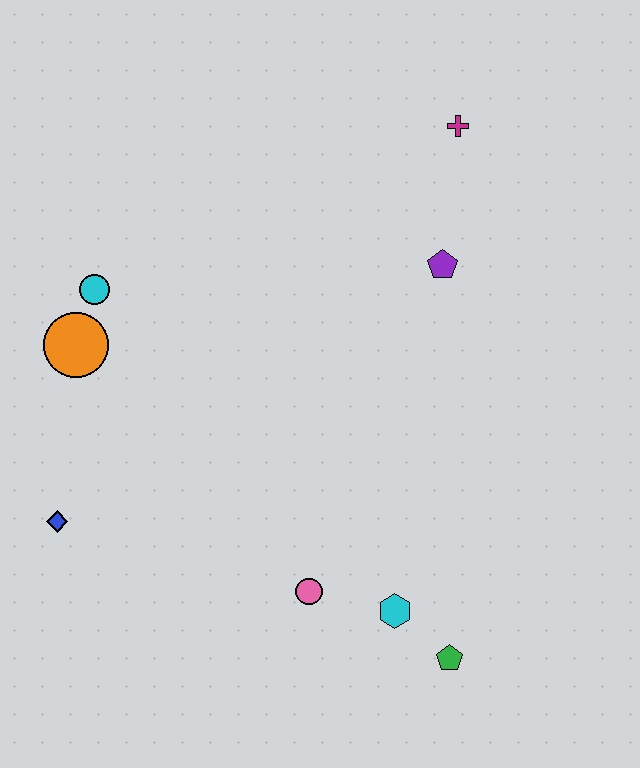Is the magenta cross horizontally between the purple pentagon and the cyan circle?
No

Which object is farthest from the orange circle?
The green pentagon is farthest from the orange circle.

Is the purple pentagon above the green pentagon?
Yes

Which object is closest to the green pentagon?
The cyan hexagon is closest to the green pentagon.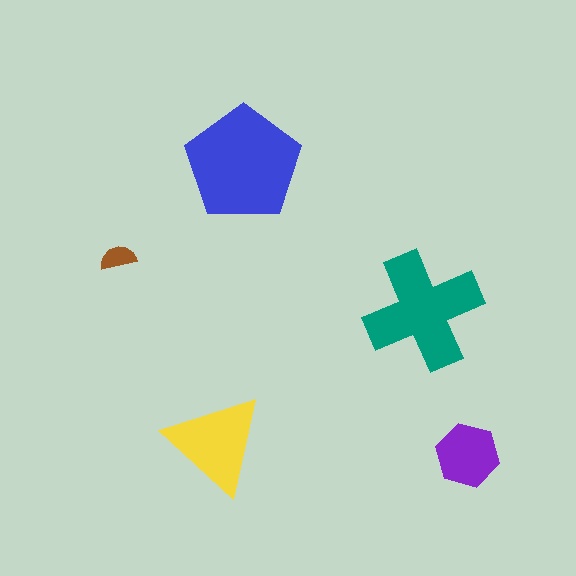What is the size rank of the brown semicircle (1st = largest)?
5th.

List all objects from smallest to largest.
The brown semicircle, the purple hexagon, the yellow triangle, the teal cross, the blue pentagon.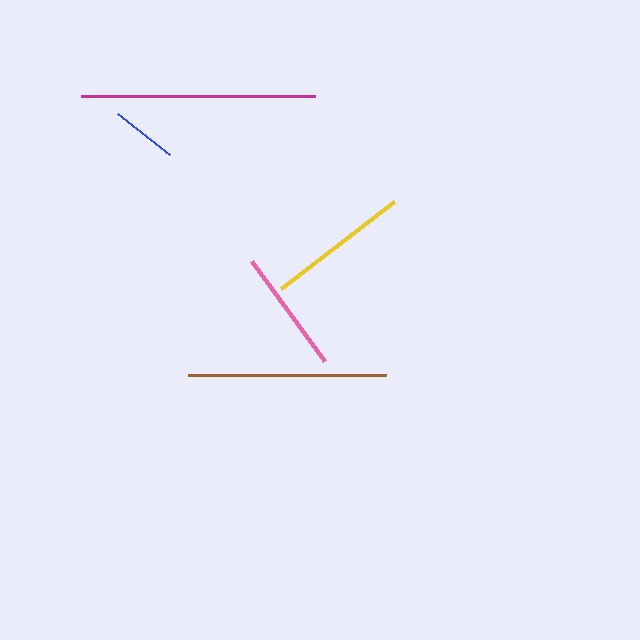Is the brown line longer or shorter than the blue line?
The brown line is longer than the blue line.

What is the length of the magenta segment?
The magenta segment is approximately 235 pixels long.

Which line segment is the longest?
The magenta line is the longest at approximately 235 pixels.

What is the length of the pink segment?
The pink segment is approximately 124 pixels long.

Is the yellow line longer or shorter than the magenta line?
The magenta line is longer than the yellow line.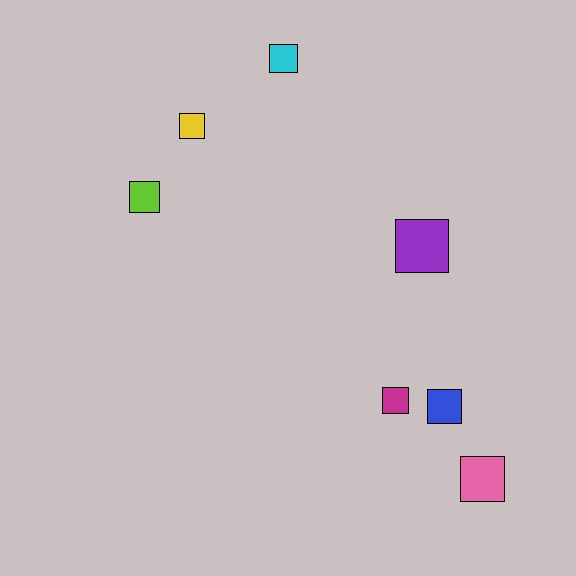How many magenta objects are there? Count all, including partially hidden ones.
There is 1 magenta object.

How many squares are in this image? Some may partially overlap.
There are 7 squares.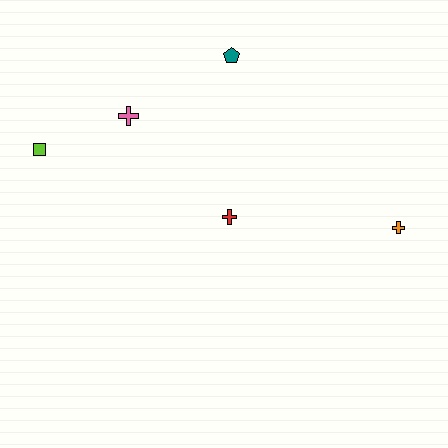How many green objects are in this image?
There are no green objects.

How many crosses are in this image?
There are 3 crosses.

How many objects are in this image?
There are 5 objects.